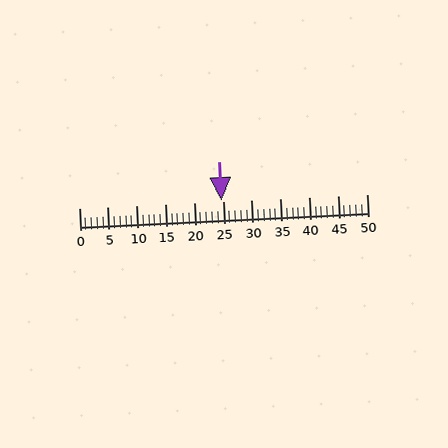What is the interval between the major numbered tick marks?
The major tick marks are spaced 5 units apart.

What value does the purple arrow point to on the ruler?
The purple arrow points to approximately 25.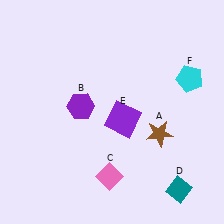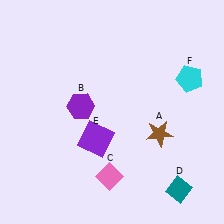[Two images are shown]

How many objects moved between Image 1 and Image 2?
1 object moved between the two images.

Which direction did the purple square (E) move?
The purple square (E) moved left.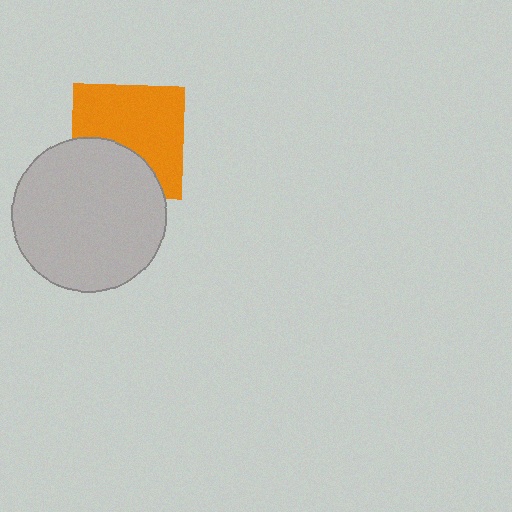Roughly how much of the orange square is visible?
About half of it is visible (roughly 64%).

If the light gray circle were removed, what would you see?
You would see the complete orange square.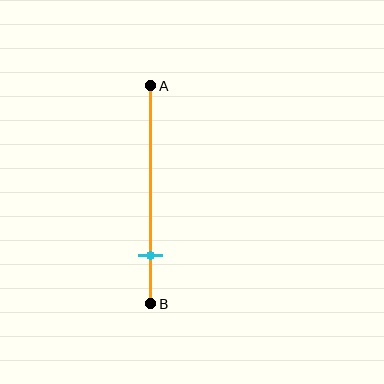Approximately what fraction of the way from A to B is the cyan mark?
The cyan mark is approximately 80% of the way from A to B.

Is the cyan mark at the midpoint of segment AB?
No, the mark is at about 80% from A, not at the 50% midpoint.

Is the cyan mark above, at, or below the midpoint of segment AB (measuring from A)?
The cyan mark is below the midpoint of segment AB.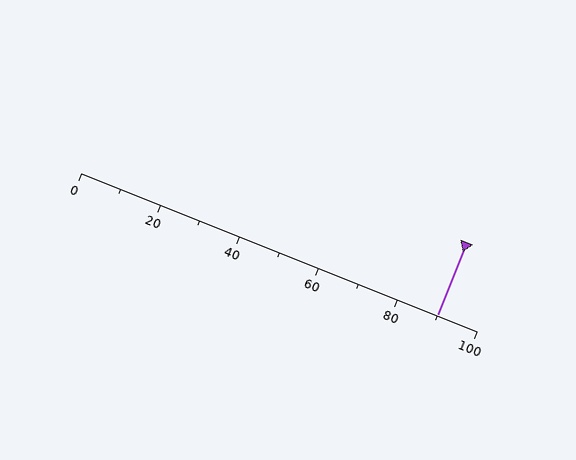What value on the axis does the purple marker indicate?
The marker indicates approximately 90.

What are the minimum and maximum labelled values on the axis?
The axis runs from 0 to 100.